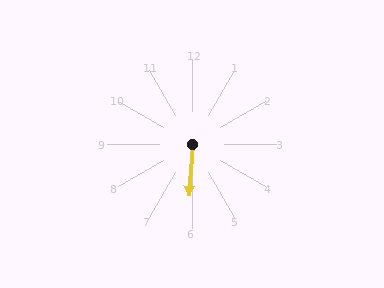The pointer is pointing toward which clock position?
Roughly 6 o'clock.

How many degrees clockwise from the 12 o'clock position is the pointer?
Approximately 184 degrees.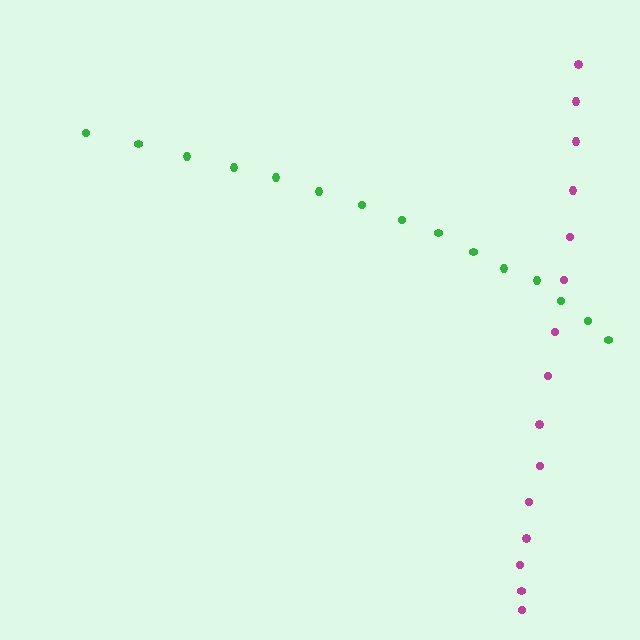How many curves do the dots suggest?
There are 2 distinct paths.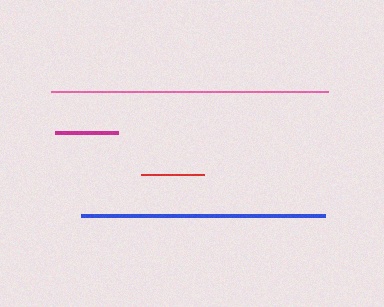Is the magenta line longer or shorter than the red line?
The magenta line is longer than the red line.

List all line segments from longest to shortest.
From longest to shortest: pink, blue, magenta, red.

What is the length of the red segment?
The red segment is approximately 64 pixels long.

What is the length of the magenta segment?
The magenta segment is approximately 64 pixels long.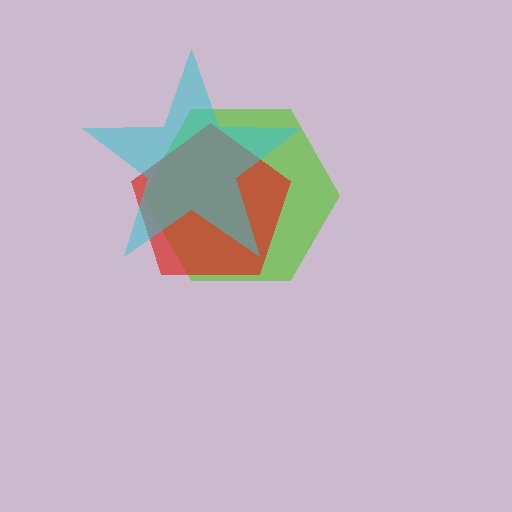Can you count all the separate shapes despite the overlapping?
Yes, there are 3 separate shapes.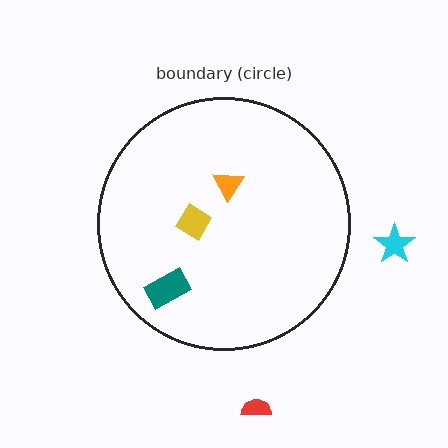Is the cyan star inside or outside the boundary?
Outside.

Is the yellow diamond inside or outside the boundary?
Inside.